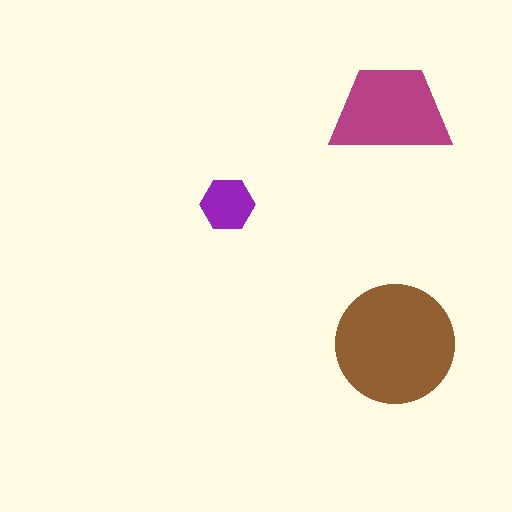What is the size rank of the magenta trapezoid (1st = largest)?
2nd.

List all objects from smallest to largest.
The purple hexagon, the magenta trapezoid, the brown circle.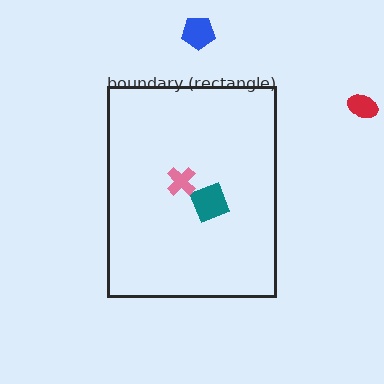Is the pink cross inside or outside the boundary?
Inside.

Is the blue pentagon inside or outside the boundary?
Outside.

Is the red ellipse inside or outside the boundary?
Outside.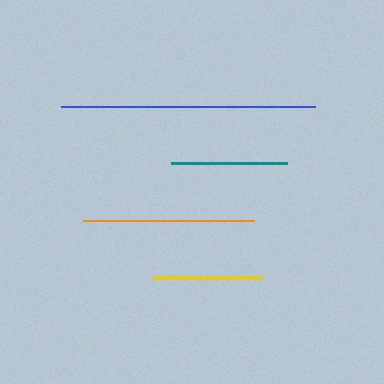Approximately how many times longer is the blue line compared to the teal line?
The blue line is approximately 2.2 times the length of the teal line.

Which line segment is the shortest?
The yellow line is the shortest at approximately 108 pixels.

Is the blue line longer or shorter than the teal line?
The blue line is longer than the teal line.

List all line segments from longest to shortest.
From longest to shortest: blue, orange, teal, yellow.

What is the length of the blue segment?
The blue segment is approximately 254 pixels long.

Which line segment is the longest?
The blue line is the longest at approximately 254 pixels.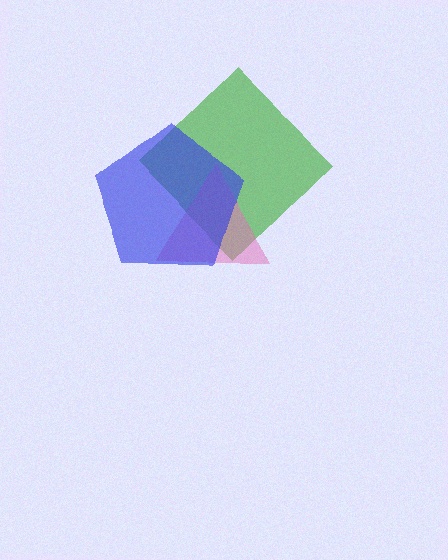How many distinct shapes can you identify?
There are 3 distinct shapes: a green diamond, a pink triangle, a blue pentagon.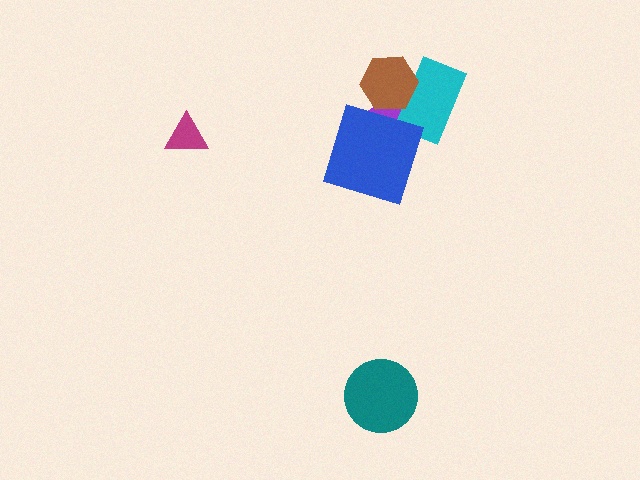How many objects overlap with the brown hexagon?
2 objects overlap with the brown hexagon.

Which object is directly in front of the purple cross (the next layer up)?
The cyan rectangle is directly in front of the purple cross.